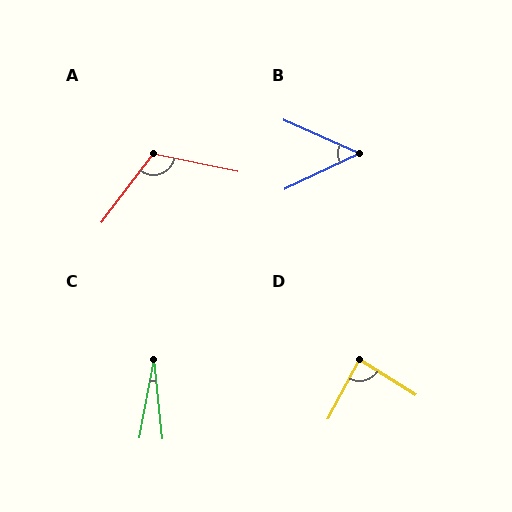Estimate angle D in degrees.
Approximately 86 degrees.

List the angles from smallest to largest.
C (16°), B (50°), D (86°), A (116°).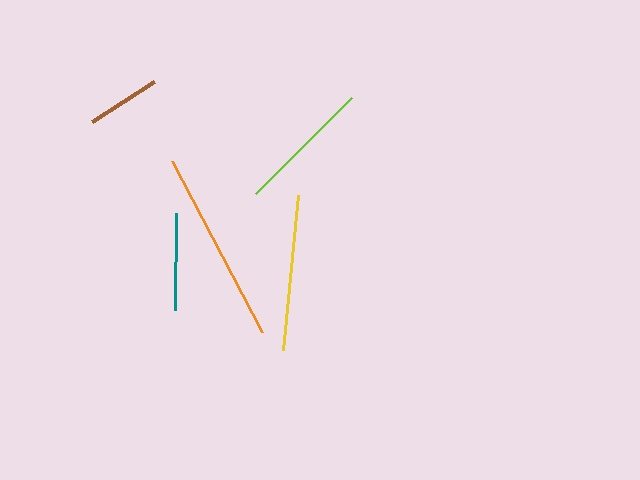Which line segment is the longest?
The orange line is the longest at approximately 193 pixels.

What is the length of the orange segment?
The orange segment is approximately 193 pixels long.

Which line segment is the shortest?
The brown line is the shortest at approximately 74 pixels.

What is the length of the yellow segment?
The yellow segment is approximately 156 pixels long.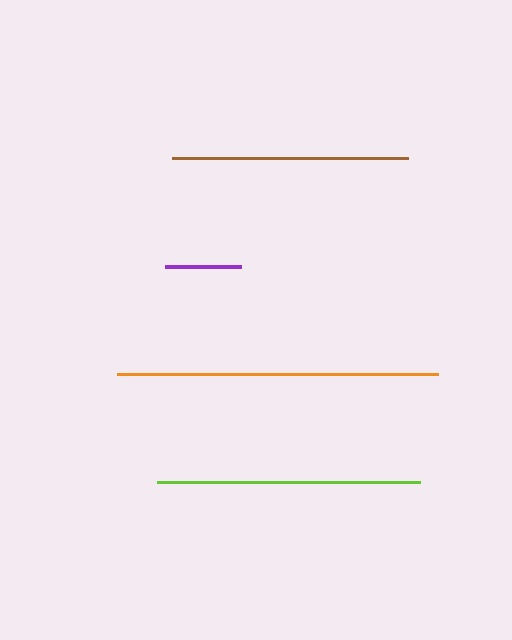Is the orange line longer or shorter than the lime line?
The orange line is longer than the lime line.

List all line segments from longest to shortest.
From longest to shortest: orange, lime, brown, purple.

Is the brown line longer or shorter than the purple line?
The brown line is longer than the purple line.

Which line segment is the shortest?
The purple line is the shortest at approximately 75 pixels.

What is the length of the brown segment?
The brown segment is approximately 236 pixels long.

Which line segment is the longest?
The orange line is the longest at approximately 321 pixels.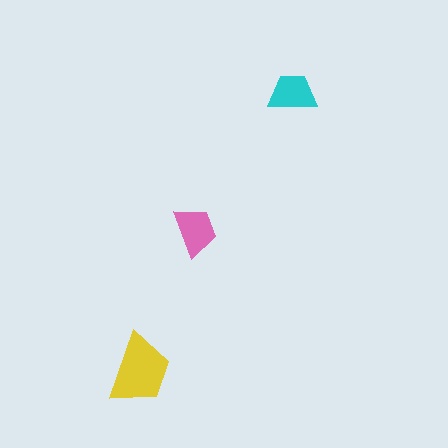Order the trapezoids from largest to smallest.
the yellow one, the pink one, the cyan one.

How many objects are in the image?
There are 3 objects in the image.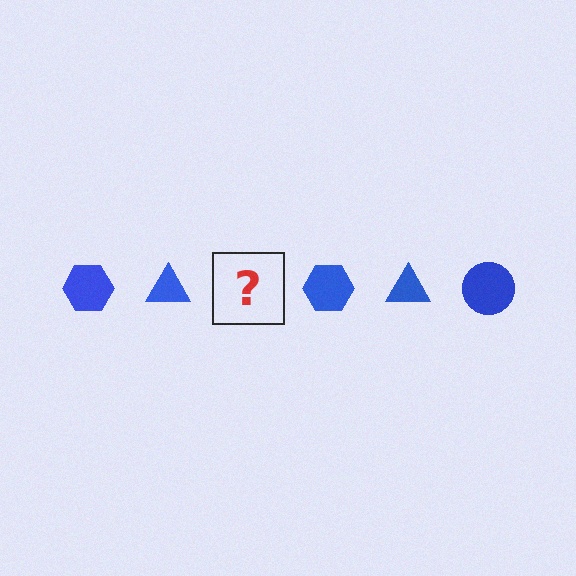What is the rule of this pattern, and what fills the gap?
The rule is that the pattern cycles through hexagon, triangle, circle shapes in blue. The gap should be filled with a blue circle.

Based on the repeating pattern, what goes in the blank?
The blank should be a blue circle.